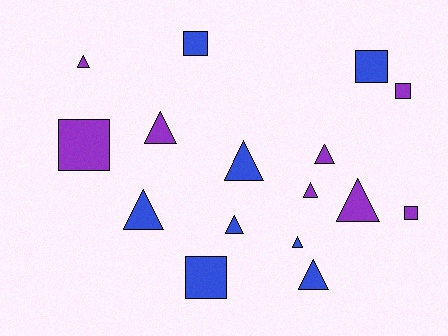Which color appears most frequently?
Blue, with 8 objects.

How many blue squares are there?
There are 3 blue squares.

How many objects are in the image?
There are 16 objects.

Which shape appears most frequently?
Triangle, with 10 objects.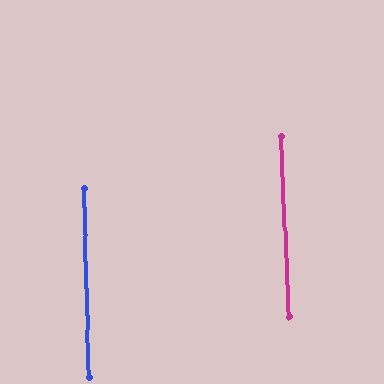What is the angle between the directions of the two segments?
Approximately 1 degree.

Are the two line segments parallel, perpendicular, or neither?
Parallel — their directions differ by only 0.8°.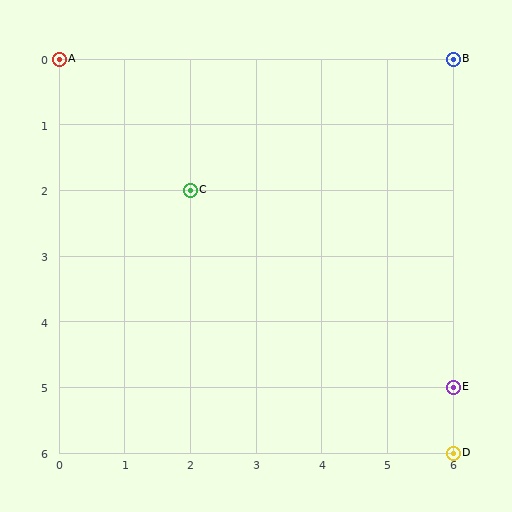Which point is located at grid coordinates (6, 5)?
Point E is at (6, 5).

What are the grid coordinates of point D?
Point D is at grid coordinates (6, 6).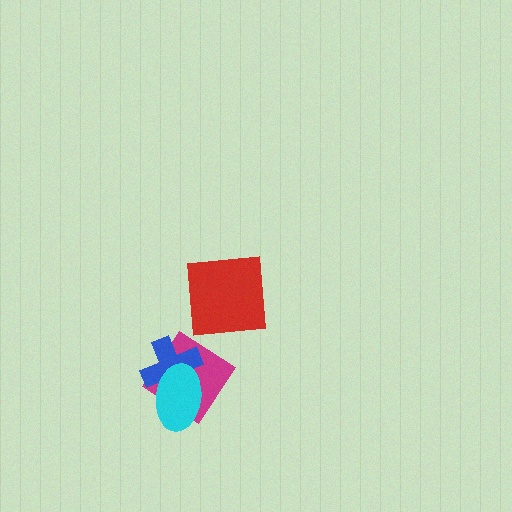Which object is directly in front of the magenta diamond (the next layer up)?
The blue cross is directly in front of the magenta diamond.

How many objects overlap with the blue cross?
2 objects overlap with the blue cross.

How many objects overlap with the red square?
0 objects overlap with the red square.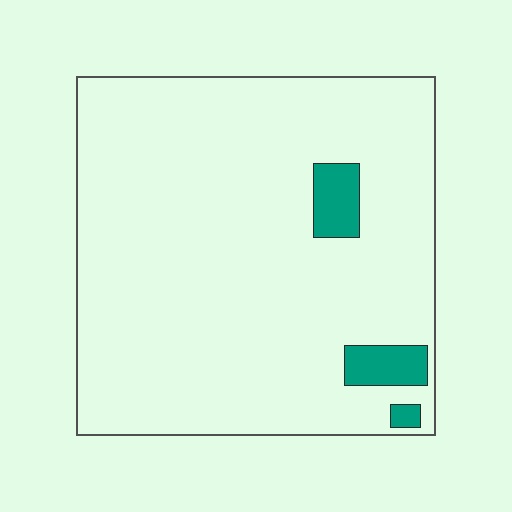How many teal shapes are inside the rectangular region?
3.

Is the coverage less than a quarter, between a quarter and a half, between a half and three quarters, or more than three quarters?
Less than a quarter.